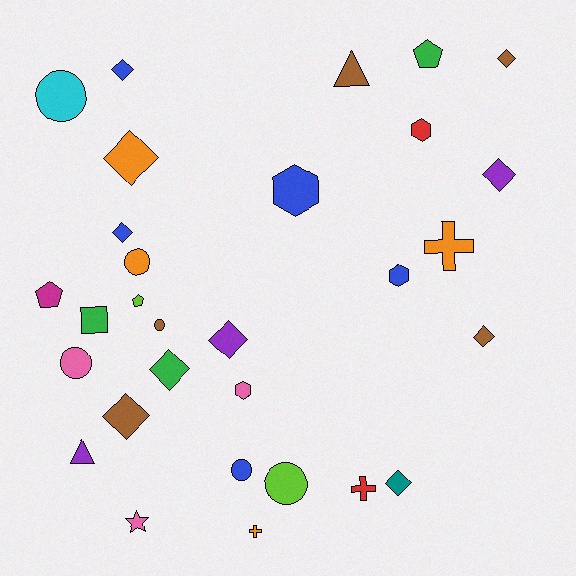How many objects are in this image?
There are 30 objects.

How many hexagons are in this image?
There are 4 hexagons.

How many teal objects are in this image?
There is 1 teal object.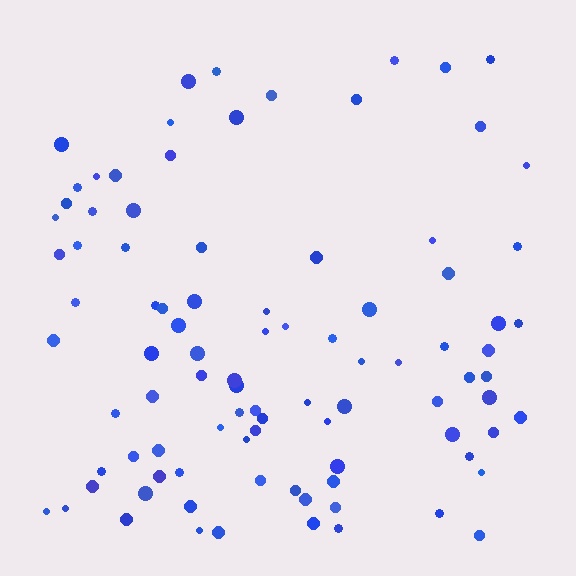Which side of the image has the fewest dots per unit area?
The top.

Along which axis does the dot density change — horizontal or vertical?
Vertical.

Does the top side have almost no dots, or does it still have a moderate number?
Still a moderate number, just noticeably fewer than the bottom.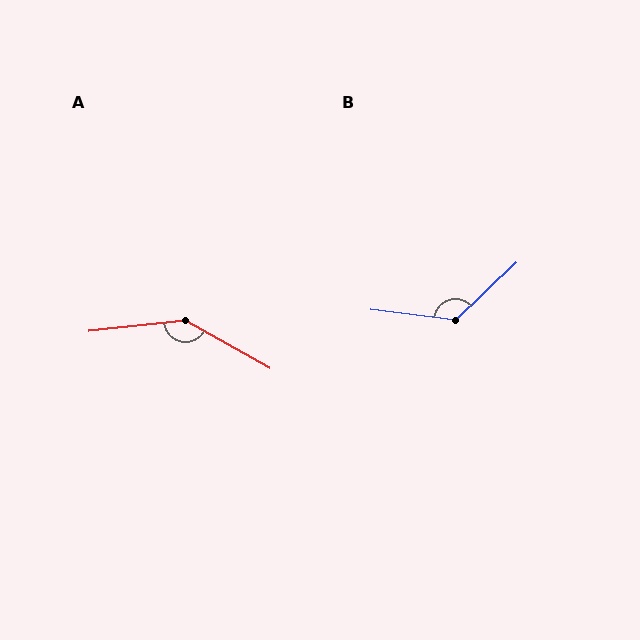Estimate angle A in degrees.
Approximately 144 degrees.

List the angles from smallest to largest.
B (130°), A (144°).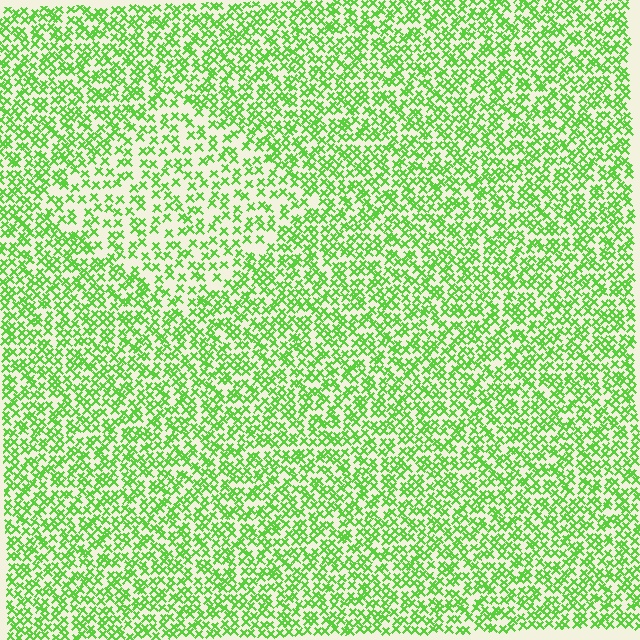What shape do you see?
I see a diamond.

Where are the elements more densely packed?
The elements are more densely packed outside the diamond boundary.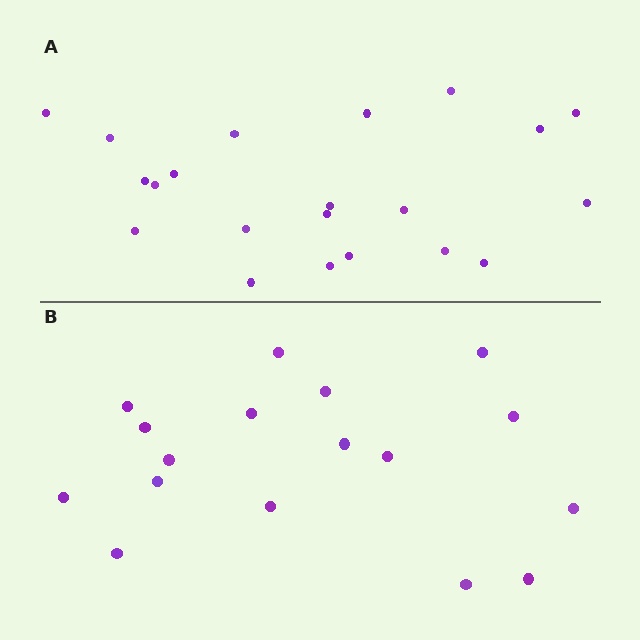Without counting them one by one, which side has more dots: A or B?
Region A (the top region) has more dots.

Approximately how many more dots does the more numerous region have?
Region A has about 4 more dots than region B.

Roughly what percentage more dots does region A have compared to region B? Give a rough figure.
About 25% more.